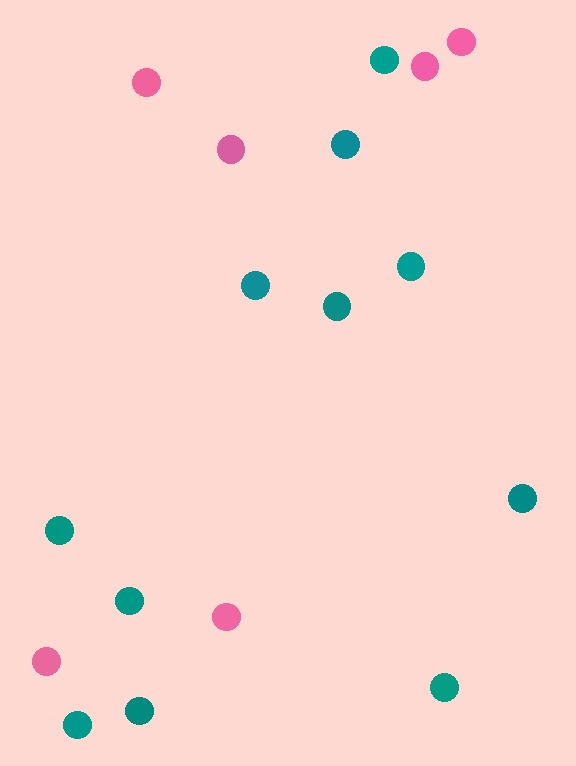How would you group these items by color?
There are 2 groups: one group of teal circles (11) and one group of pink circles (6).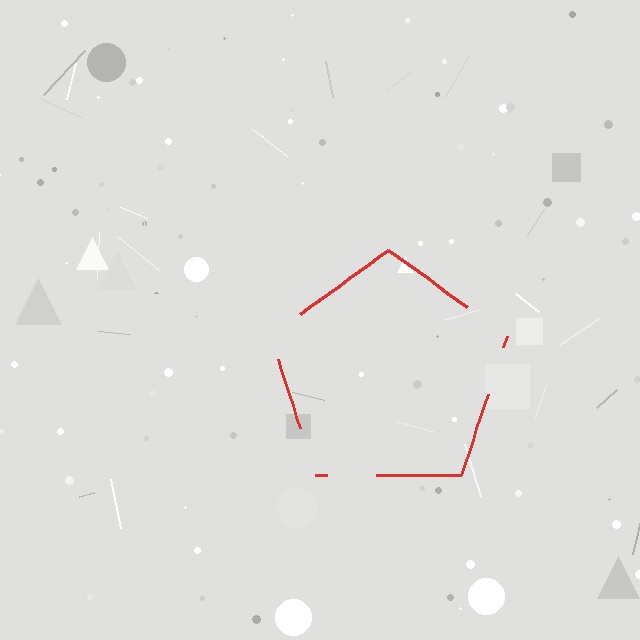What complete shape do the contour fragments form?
The contour fragments form a pentagon.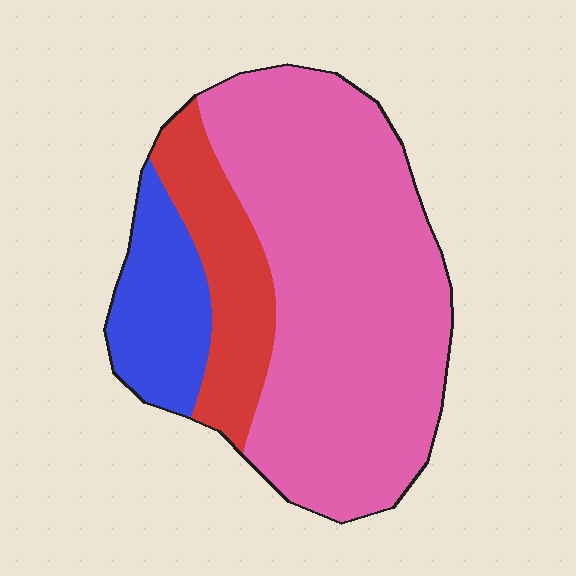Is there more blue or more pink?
Pink.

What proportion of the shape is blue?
Blue covers roughly 15% of the shape.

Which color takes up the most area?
Pink, at roughly 65%.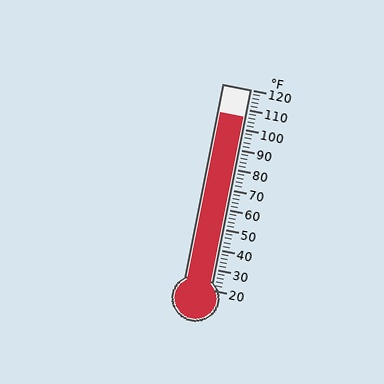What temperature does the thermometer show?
The thermometer shows approximately 106°F.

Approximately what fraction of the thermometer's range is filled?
The thermometer is filled to approximately 85% of its range.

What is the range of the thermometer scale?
The thermometer scale ranges from 20°F to 120°F.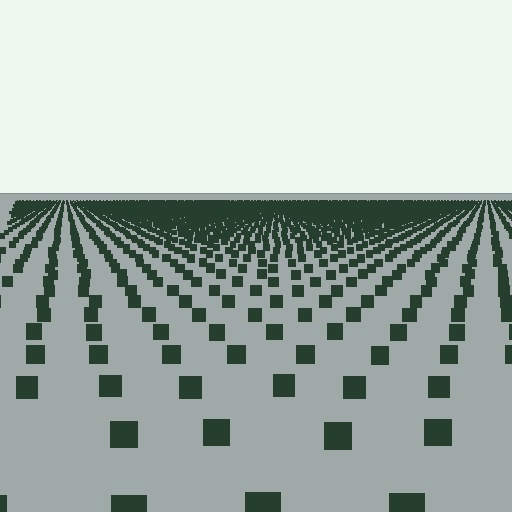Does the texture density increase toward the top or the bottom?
Density increases toward the top.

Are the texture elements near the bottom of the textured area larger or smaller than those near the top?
Larger. Near the bottom, elements are closer to the viewer and appear at a bigger on-screen size.